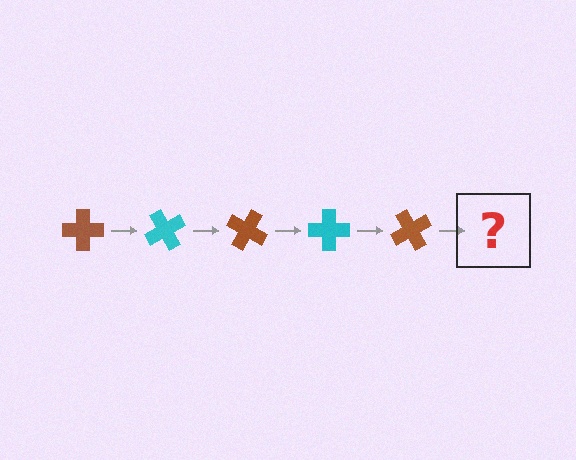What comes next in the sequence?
The next element should be a cyan cross, rotated 300 degrees from the start.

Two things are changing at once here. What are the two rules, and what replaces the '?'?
The two rules are that it rotates 60 degrees each step and the color cycles through brown and cyan. The '?' should be a cyan cross, rotated 300 degrees from the start.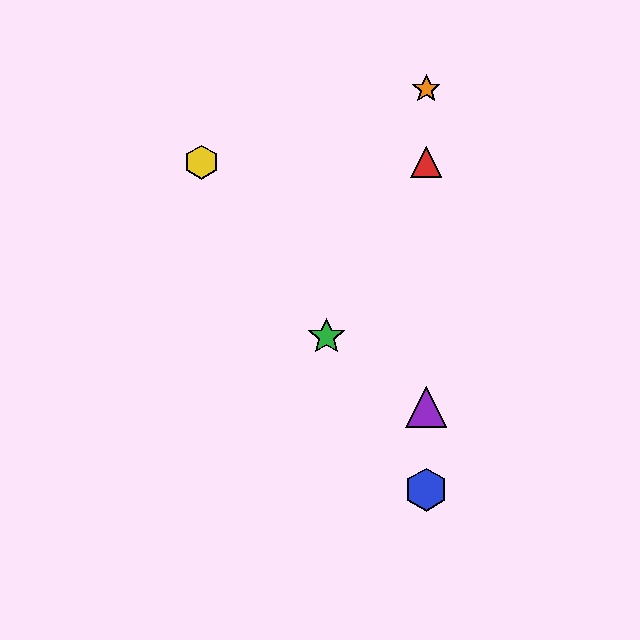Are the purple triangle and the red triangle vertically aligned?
Yes, both are at x≈426.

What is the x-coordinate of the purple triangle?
The purple triangle is at x≈426.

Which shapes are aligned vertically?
The red triangle, the blue hexagon, the purple triangle, the orange star are aligned vertically.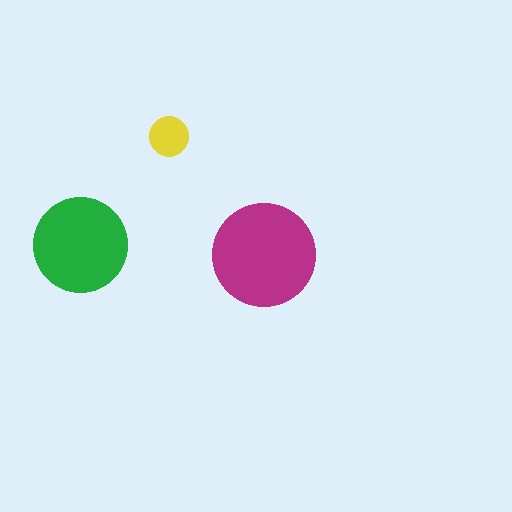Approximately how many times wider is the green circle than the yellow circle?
About 2.5 times wider.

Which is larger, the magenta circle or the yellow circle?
The magenta one.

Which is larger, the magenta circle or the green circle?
The magenta one.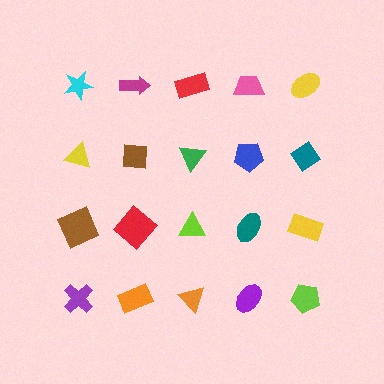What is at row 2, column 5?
A teal diamond.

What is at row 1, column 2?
A magenta arrow.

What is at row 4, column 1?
A purple cross.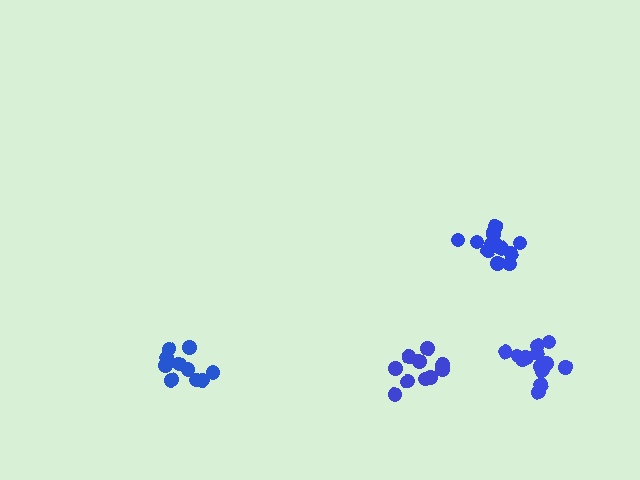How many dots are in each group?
Group 1: 15 dots, Group 2: 14 dots, Group 3: 10 dots, Group 4: 10 dots (49 total).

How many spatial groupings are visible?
There are 4 spatial groupings.